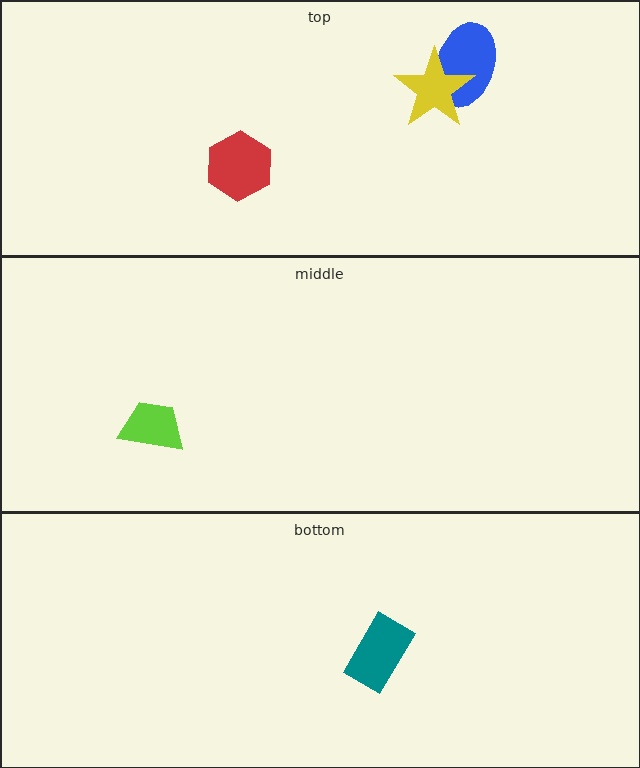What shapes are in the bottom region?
The teal rectangle.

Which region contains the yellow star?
The top region.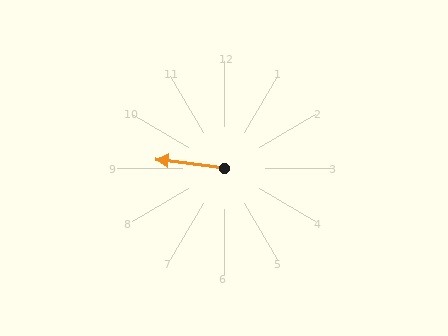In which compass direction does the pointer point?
West.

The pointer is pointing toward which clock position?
Roughly 9 o'clock.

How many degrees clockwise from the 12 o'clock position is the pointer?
Approximately 277 degrees.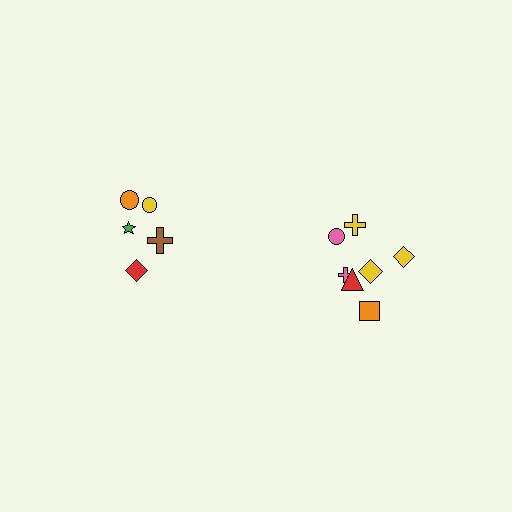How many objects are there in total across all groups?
There are 12 objects.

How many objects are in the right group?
There are 7 objects.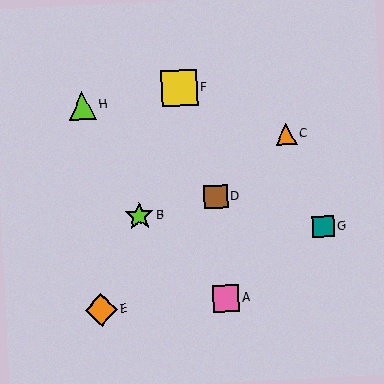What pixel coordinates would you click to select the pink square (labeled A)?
Click at (226, 298) to select the pink square A.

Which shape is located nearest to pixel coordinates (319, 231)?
The teal square (labeled G) at (323, 227) is nearest to that location.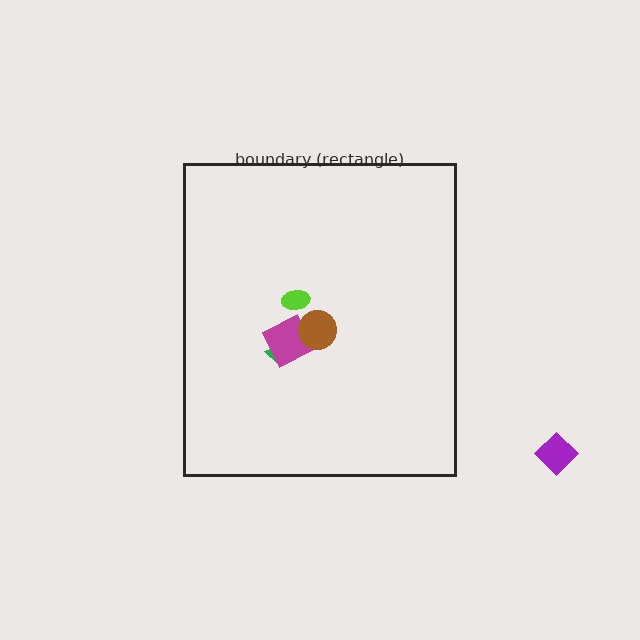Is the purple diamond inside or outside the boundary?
Outside.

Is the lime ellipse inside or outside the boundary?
Inside.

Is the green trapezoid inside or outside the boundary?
Inside.